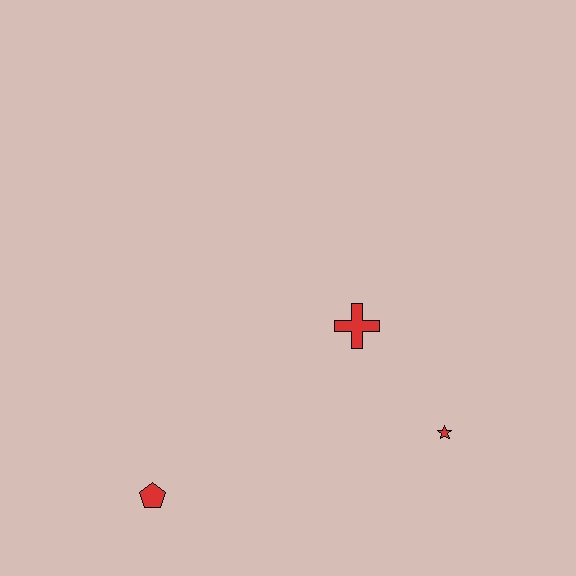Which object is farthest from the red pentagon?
The red star is farthest from the red pentagon.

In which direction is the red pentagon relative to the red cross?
The red pentagon is to the left of the red cross.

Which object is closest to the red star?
The red cross is closest to the red star.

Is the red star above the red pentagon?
Yes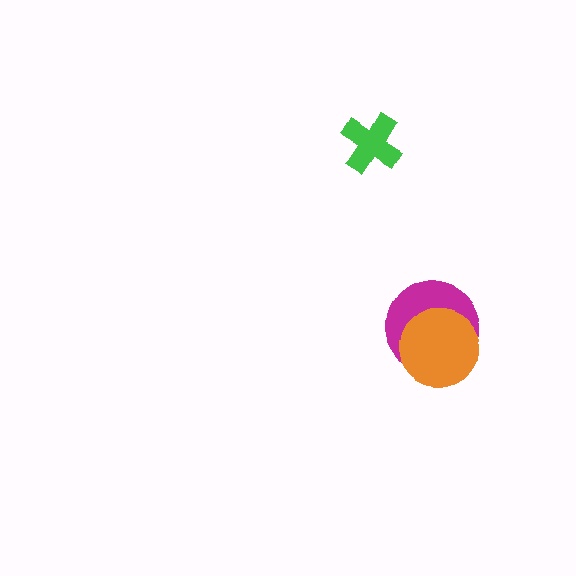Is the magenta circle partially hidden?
Yes, it is partially covered by another shape.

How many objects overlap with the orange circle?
1 object overlaps with the orange circle.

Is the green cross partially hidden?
No, no other shape covers it.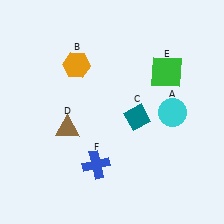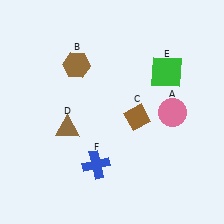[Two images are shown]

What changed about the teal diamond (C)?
In Image 1, C is teal. In Image 2, it changed to brown.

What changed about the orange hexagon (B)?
In Image 1, B is orange. In Image 2, it changed to brown.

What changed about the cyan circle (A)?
In Image 1, A is cyan. In Image 2, it changed to pink.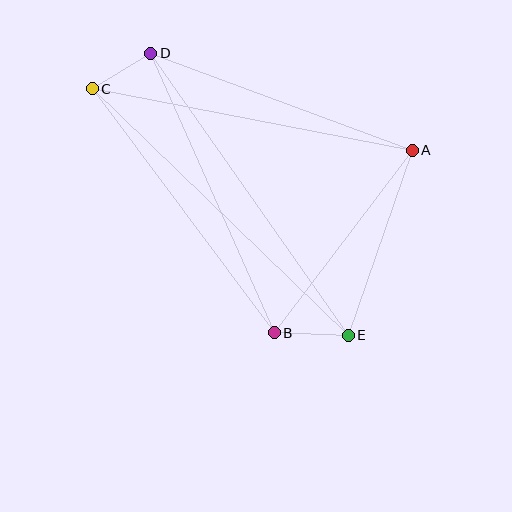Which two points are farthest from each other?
Points C and E are farthest from each other.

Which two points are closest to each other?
Points C and D are closest to each other.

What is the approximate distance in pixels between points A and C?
The distance between A and C is approximately 326 pixels.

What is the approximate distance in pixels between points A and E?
The distance between A and E is approximately 196 pixels.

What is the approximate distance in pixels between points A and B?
The distance between A and B is approximately 229 pixels.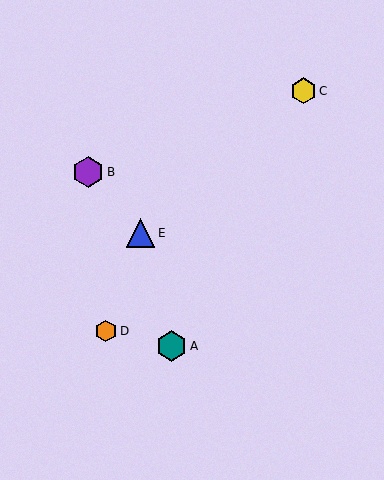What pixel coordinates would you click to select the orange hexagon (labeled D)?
Click at (106, 331) to select the orange hexagon D.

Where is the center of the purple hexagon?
The center of the purple hexagon is at (88, 172).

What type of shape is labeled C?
Shape C is a yellow hexagon.